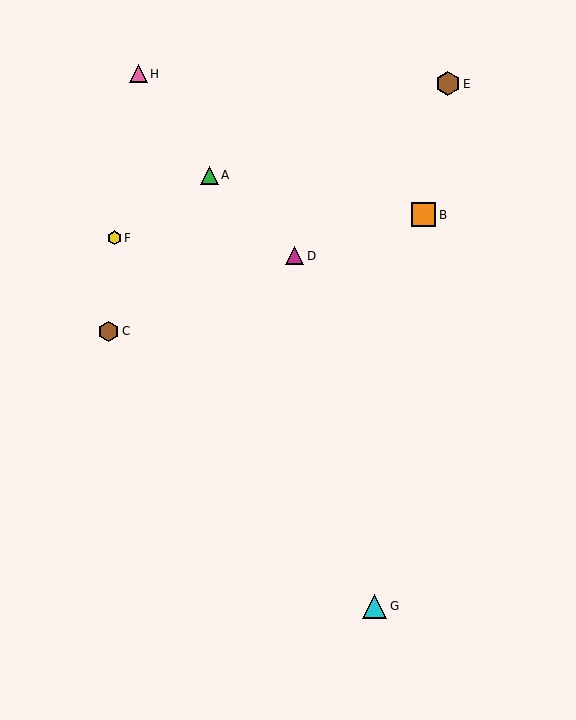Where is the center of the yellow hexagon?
The center of the yellow hexagon is at (114, 238).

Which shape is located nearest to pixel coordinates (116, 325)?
The brown hexagon (labeled C) at (108, 331) is nearest to that location.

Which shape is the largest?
The brown hexagon (labeled E) is the largest.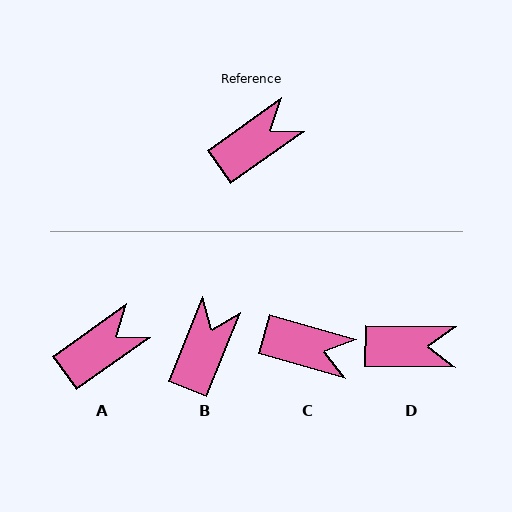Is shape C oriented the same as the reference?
No, it is off by about 51 degrees.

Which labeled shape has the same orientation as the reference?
A.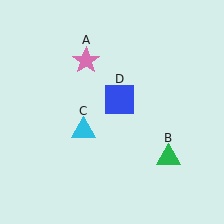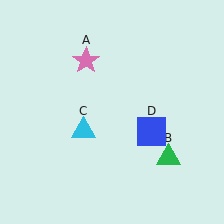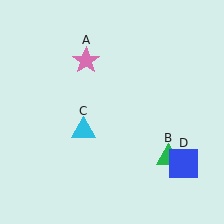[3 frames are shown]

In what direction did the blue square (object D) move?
The blue square (object D) moved down and to the right.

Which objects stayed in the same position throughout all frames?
Pink star (object A) and green triangle (object B) and cyan triangle (object C) remained stationary.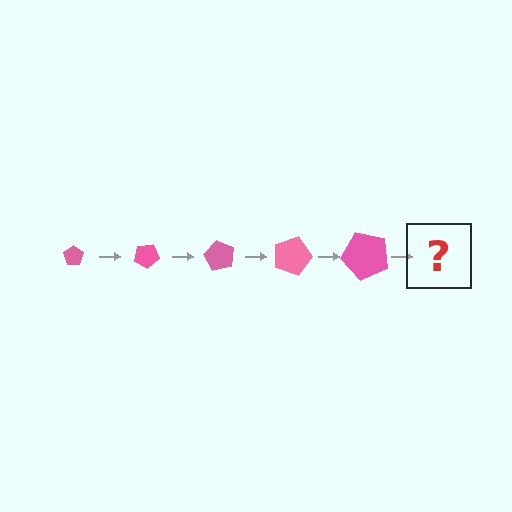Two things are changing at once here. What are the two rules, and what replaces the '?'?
The two rules are that the pentagon grows larger each step and it rotates 30 degrees each step. The '?' should be a pentagon, larger than the previous one and rotated 150 degrees from the start.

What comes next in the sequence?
The next element should be a pentagon, larger than the previous one and rotated 150 degrees from the start.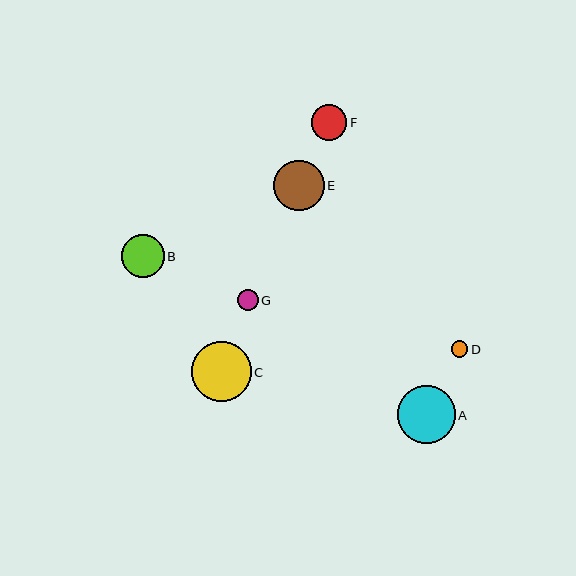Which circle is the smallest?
Circle D is the smallest with a size of approximately 17 pixels.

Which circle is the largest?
Circle C is the largest with a size of approximately 59 pixels.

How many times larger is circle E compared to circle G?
Circle E is approximately 2.4 times the size of circle G.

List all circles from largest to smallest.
From largest to smallest: C, A, E, B, F, G, D.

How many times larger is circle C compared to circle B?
Circle C is approximately 1.4 times the size of circle B.